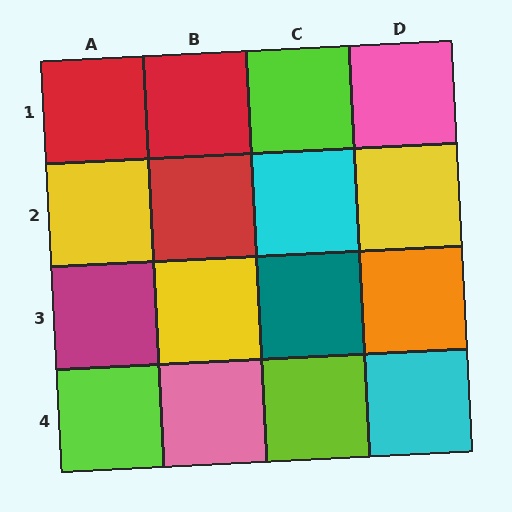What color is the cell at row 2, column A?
Yellow.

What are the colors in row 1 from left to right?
Red, red, lime, pink.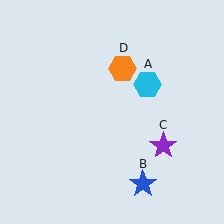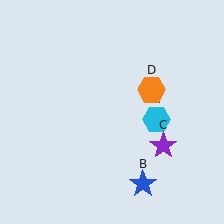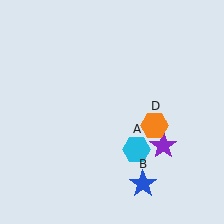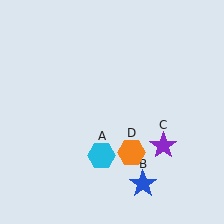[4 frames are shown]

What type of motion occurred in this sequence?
The cyan hexagon (object A), orange hexagon (object D) rotated clockwise around the center of the scene.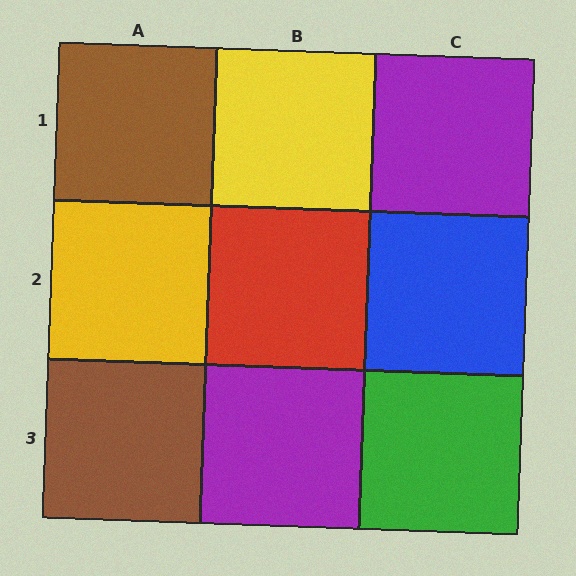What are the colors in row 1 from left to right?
Brown, yellow, purple.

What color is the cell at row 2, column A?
Yellow.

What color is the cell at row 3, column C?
Green.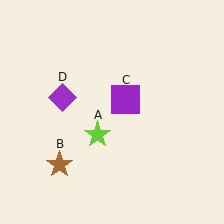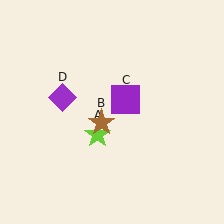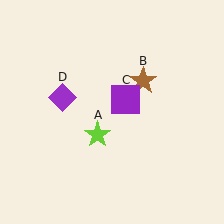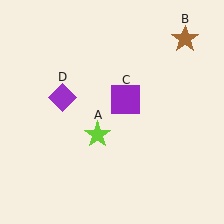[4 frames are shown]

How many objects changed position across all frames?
1 object changed position: brown star (object B).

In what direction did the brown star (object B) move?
The brown star (object B) moved up and to the right.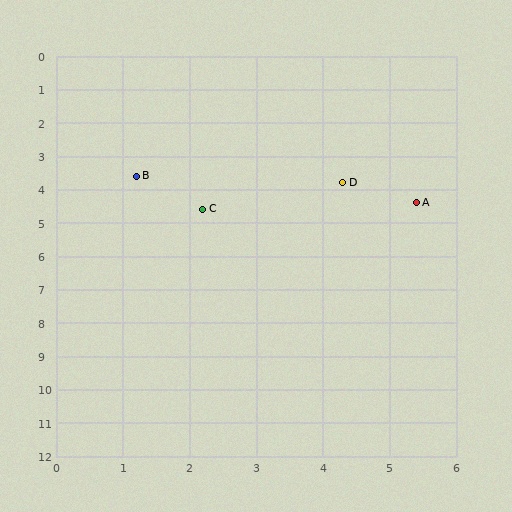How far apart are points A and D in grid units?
Points A and D are about 1.3 grid units apart.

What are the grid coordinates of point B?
Point B is at approximately (1.2, 3.6).